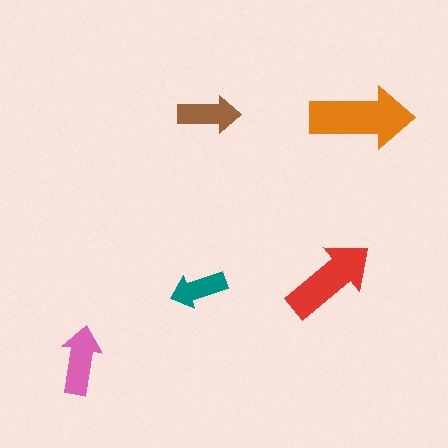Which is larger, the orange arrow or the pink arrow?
The orange one.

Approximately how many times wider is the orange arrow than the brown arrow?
About 1.5 times wider.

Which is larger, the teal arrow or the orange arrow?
The orange one.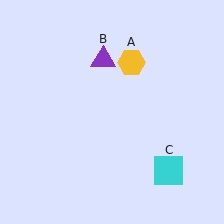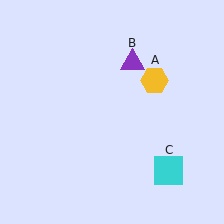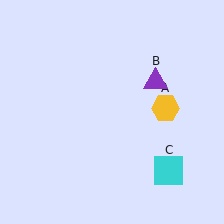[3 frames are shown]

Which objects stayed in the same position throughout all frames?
Cyan square (object C) remained stationary.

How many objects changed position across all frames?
2 objects changed position: yellow hexagon (object A), purple triangle (object B).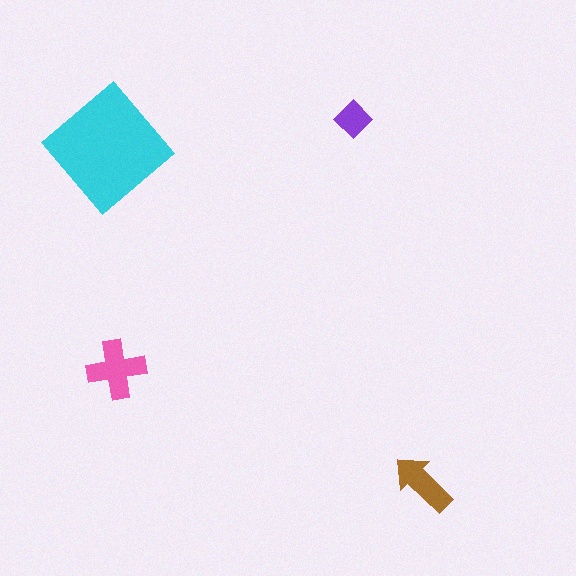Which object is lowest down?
The brown arrow is bottommost.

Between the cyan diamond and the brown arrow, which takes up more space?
The cyan diamond.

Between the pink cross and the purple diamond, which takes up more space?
The pink cross.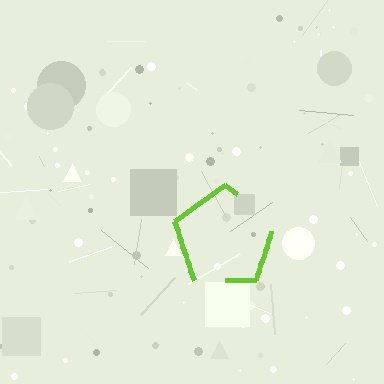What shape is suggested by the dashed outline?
The dashed outline suggests a pentagon.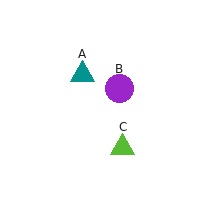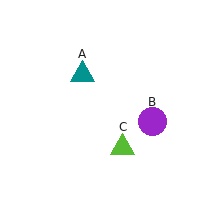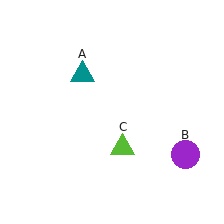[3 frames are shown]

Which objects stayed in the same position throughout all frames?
Teal triangle (object A) and lime triangle (object C) remained stationary.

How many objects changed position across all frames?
1 object changed position: purple circle (object B).